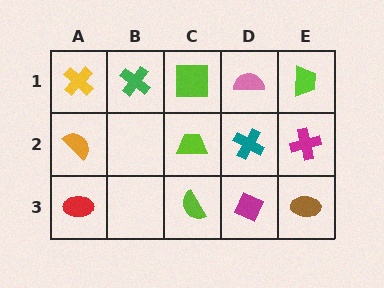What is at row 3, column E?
A brown ellipse.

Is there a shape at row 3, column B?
No, that cell is empty.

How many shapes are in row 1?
5 shapes.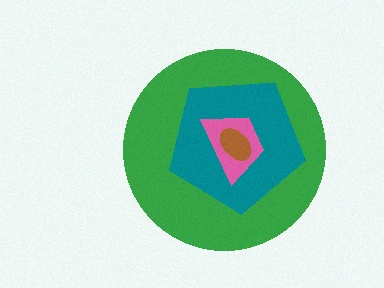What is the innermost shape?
The brown ellipse.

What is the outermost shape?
The green circle.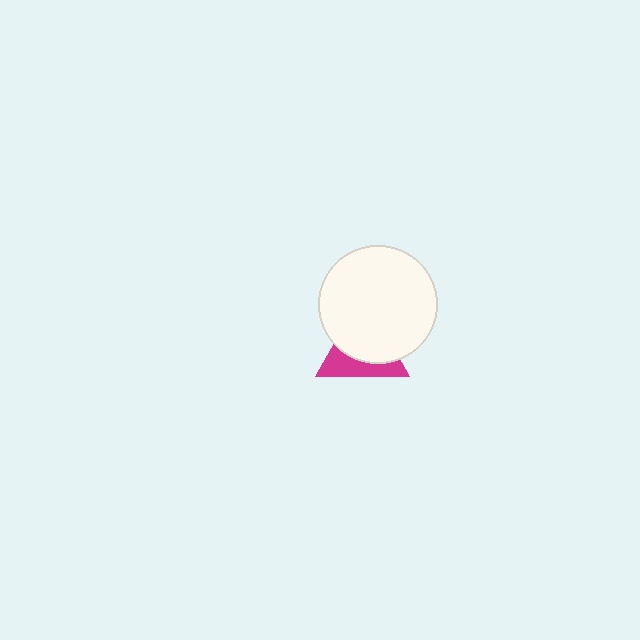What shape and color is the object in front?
The object in front is a white circle.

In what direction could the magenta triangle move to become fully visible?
The magenta triangle could move down. That would shift it out from behind the white circle entirely.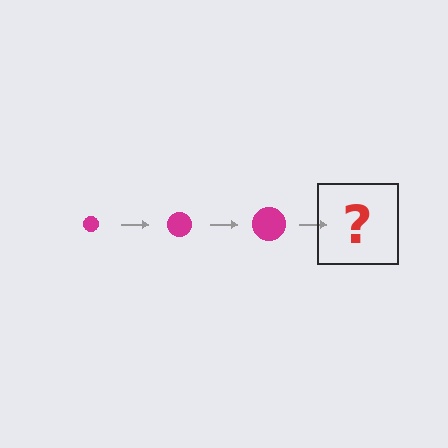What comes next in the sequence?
The next element should be a magenta circle, larger than the previous one.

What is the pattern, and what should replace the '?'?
The pattern is that the circle gets progressively larger each step. The '?' should be a magenta circle, larger than the previous one.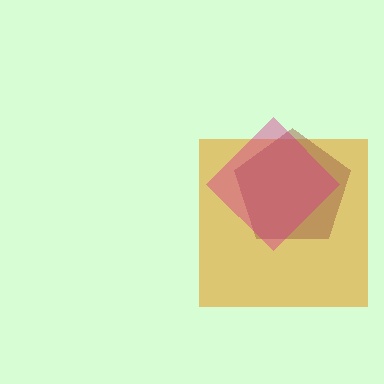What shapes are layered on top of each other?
The layered shapes are: an orange square, a brown pentagon, a magenta diamond.